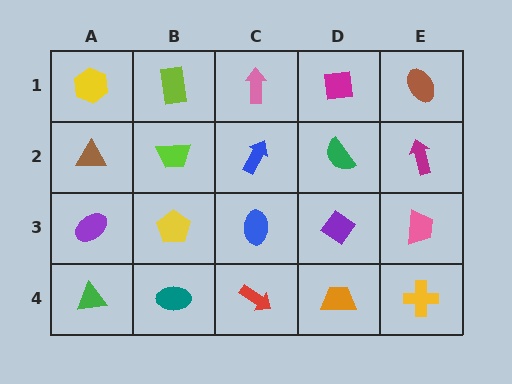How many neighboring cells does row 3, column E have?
3.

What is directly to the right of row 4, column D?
A yellow cross.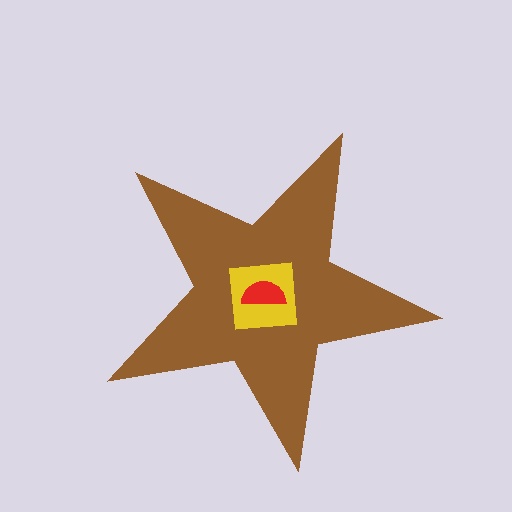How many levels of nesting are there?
3.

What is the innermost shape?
The red semicircle.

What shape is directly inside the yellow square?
The red semicircle.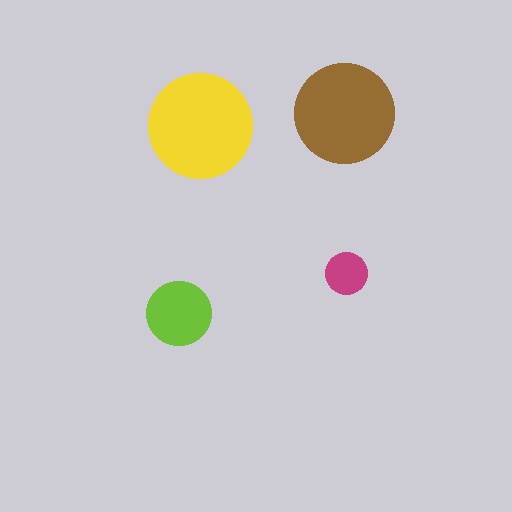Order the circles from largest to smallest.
the yellow one, the brown one, the lime one, the magenta one.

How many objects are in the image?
There are 4 objects in the image.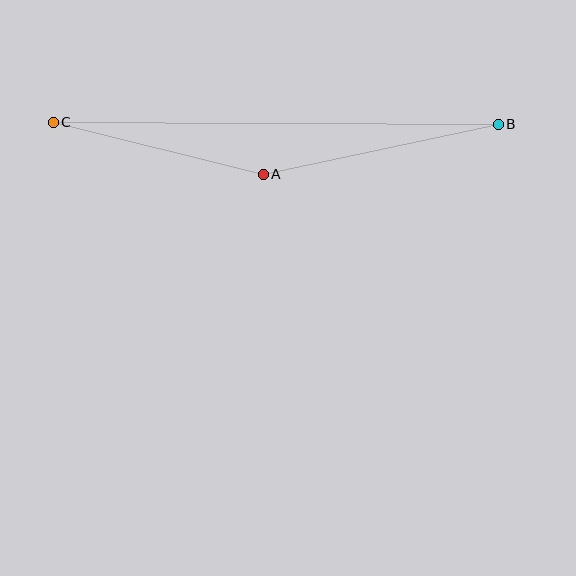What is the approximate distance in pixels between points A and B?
The distance between A and B is approximately 240 pixels.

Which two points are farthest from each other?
Points B and C are farthest from each other.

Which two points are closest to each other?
Points A and C are closest to each other.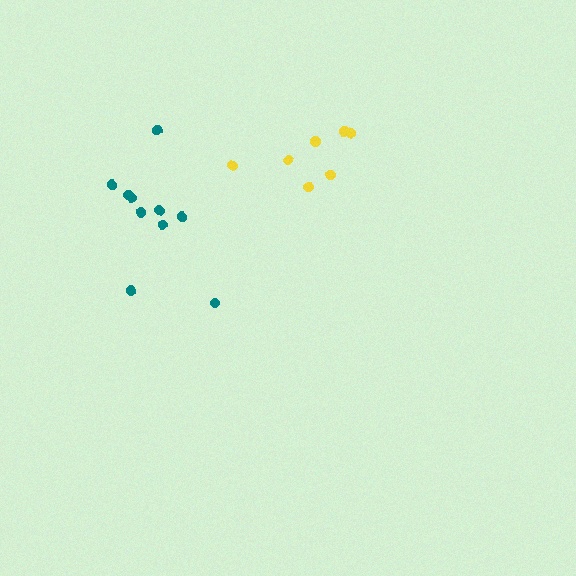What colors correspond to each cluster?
The clusters are colored: teal, yellow.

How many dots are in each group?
Group 1: 10 dots, Group 2: 7 dots (17 total).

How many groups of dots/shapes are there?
There are 2 groups.